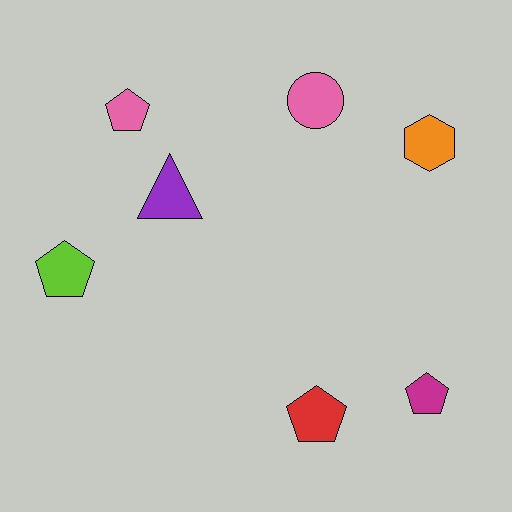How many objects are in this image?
There are 7 objects.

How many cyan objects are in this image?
There are no cyan objects.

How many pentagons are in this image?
There are 4 pentagons.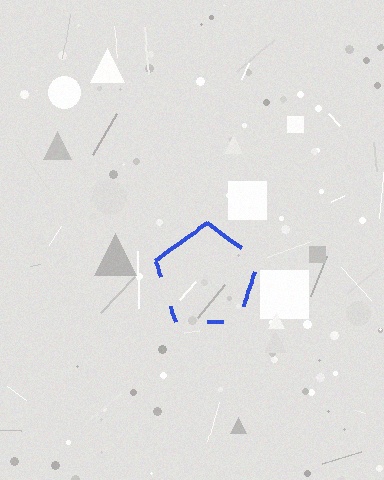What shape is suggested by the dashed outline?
The dashed outline suggests a pentagon.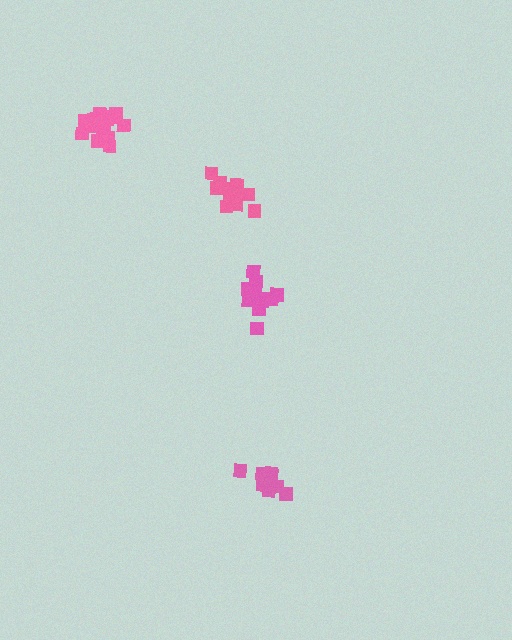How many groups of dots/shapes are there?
There are 4 groups.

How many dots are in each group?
Group 1: 15 dots, Group 2: 12 dots, Group 3: 13 dots, Group 4: 12 dots (52 total).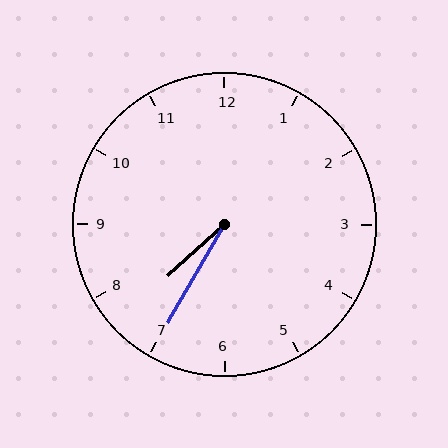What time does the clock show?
7:35.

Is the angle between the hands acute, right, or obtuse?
It is acute.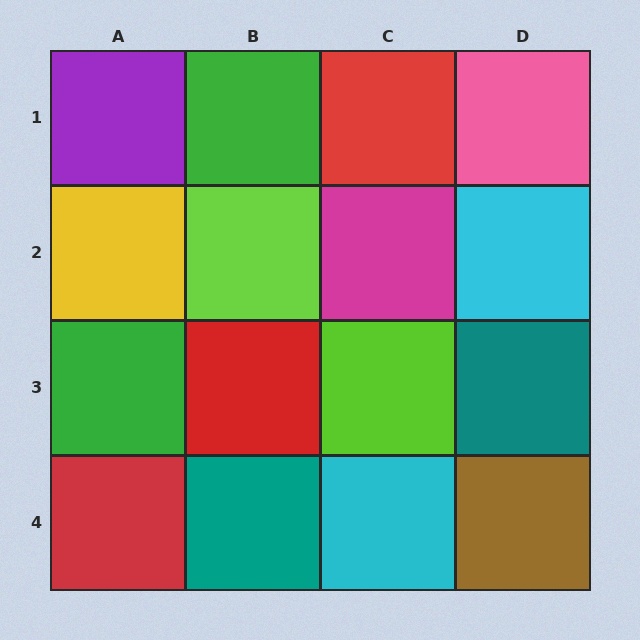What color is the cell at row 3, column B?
Red.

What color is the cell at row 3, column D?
Teal.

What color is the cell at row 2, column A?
Yellow.